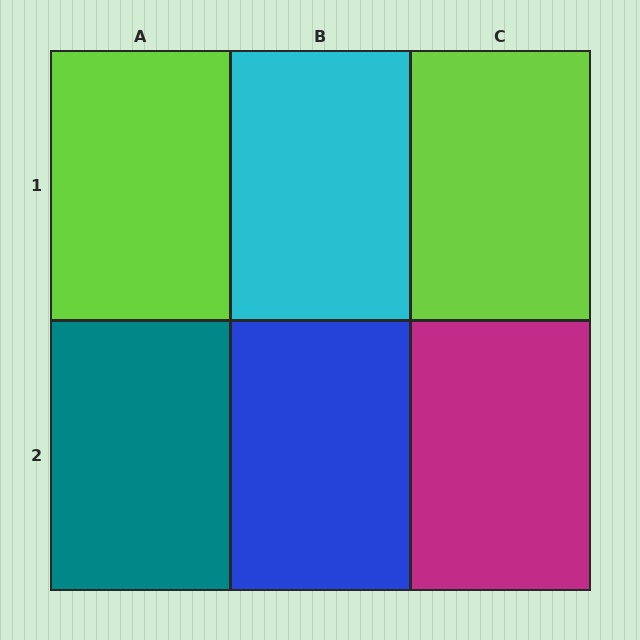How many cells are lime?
2 cells are lime.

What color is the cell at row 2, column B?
Blue.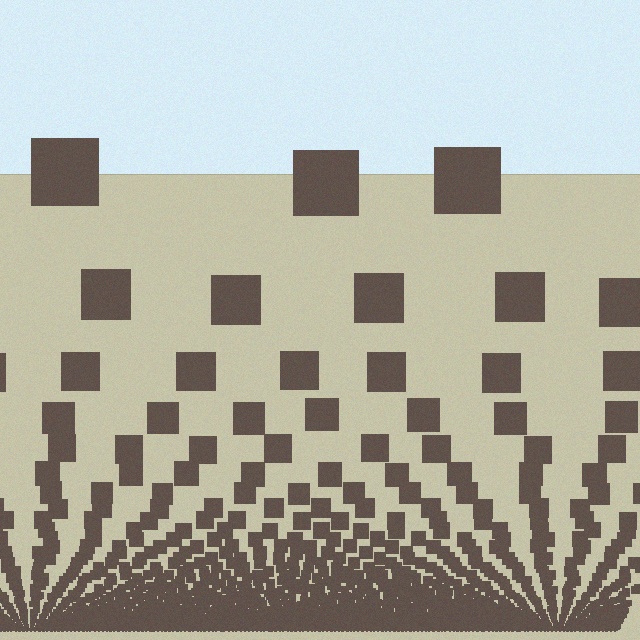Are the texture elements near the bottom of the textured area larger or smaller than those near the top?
Smaller. The gradient is inverted — elements near the bottom are smaller and denser.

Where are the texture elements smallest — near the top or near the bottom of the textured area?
Near the bottom.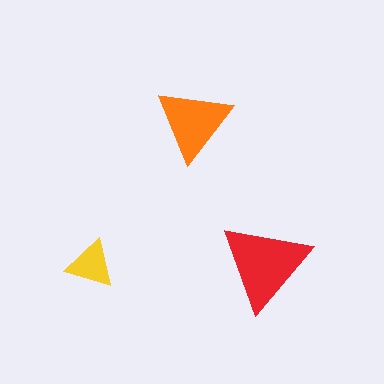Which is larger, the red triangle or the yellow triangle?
The red one.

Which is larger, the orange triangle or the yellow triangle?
The orange one.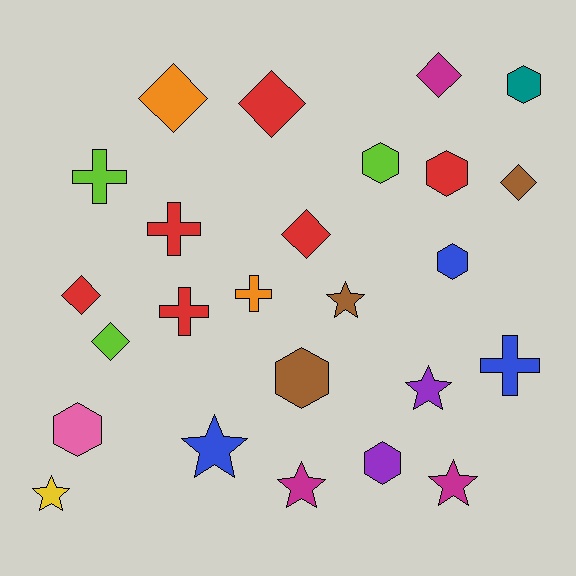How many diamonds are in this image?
There are 7 diamonds.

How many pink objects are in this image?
There is 1 pink object.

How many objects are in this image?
There are 25 objects.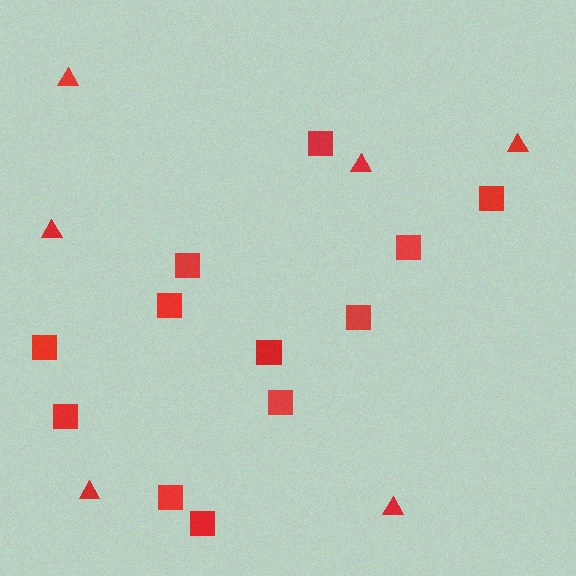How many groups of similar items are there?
There are 2 groups: one group of squares (12) and one group of triangles (6).